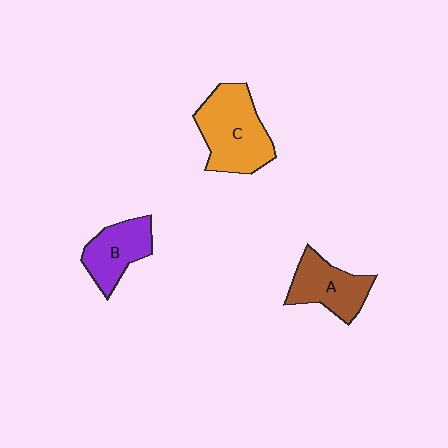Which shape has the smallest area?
Shape B (purple).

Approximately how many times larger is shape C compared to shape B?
Approximately 1.5 times.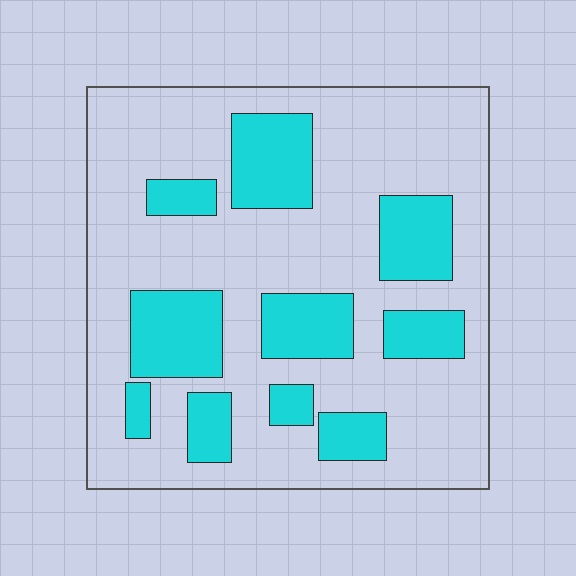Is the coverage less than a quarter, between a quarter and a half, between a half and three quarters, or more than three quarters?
Between a quarter and a half.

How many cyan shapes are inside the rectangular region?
10.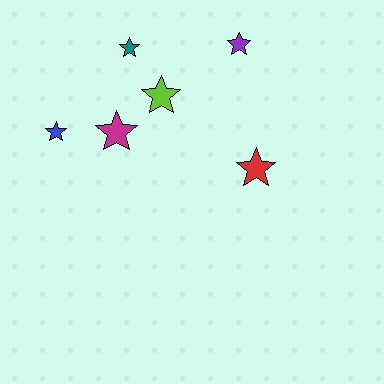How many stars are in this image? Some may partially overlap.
There are 6 stars.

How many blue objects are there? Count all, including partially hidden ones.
There is 1 blue object.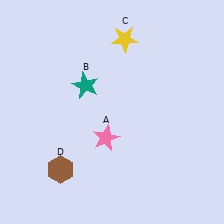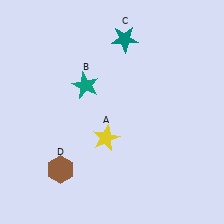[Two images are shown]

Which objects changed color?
A changed from pink to yellow. C changed from yellow to teal.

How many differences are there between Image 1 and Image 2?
There are 2 differences between the two images.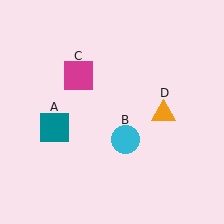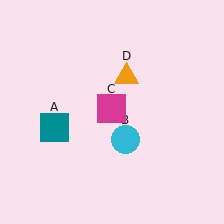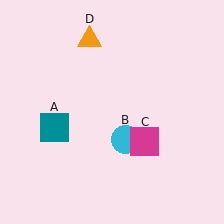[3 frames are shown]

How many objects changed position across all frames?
2 objects changed position: magenta square (object C), orange triangle (object D).